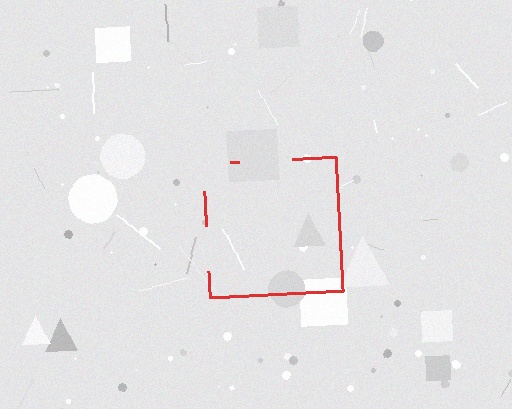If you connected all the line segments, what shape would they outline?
They would outline a square.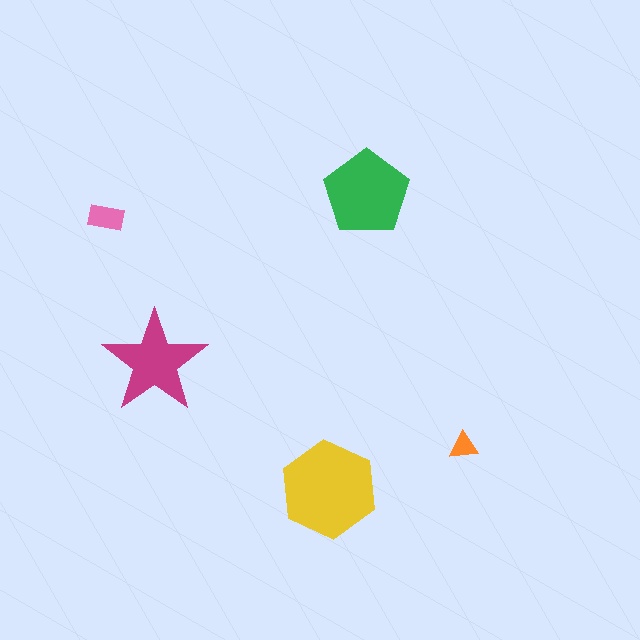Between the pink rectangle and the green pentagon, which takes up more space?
The green pentagon.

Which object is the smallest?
The orange triangle.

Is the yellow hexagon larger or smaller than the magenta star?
Larger.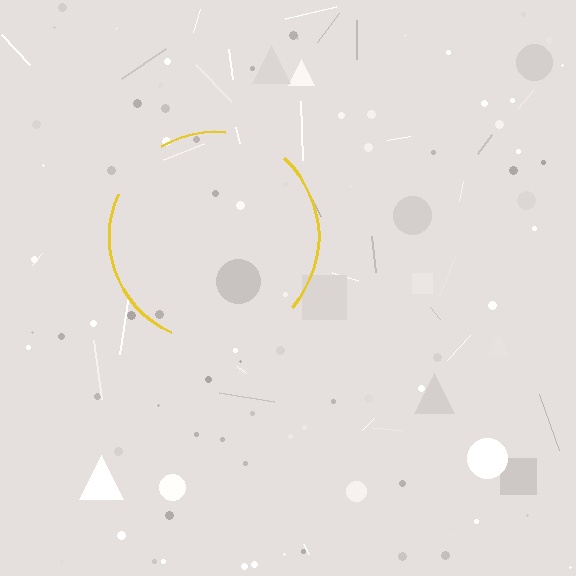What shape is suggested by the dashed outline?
The dashed outline suggests a circle.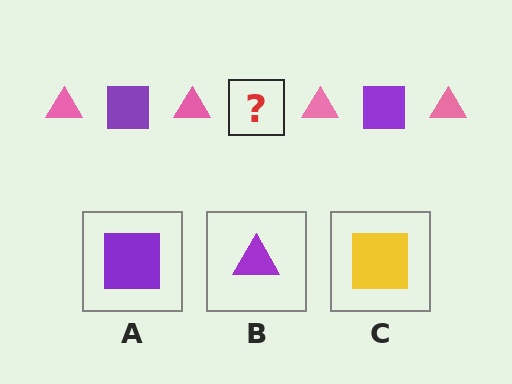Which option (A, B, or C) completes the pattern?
A.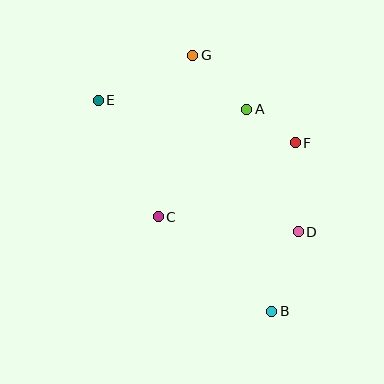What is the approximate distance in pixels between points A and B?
The distance between A and B is approximately 204 pixels.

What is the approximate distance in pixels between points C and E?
The distance between C and E is approximately 131 pixels.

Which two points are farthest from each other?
Points B and E are farthest from each other.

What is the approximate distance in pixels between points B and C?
The distance between B and C is approximately 148 pixels.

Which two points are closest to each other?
Points A and F are closest to each other.